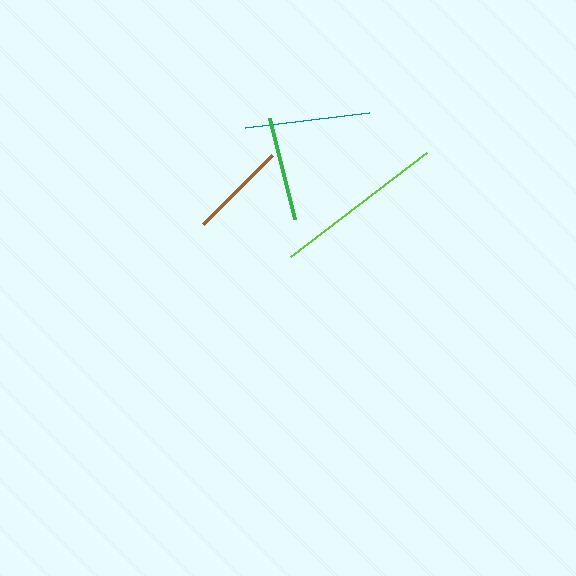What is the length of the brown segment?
The brown segment is approximately 97 pixels long.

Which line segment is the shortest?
The brown line is the shortest at approximately 97 pixels.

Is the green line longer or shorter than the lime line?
The lime line is longer than the green line.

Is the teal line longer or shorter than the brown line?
The teal line is longer than the brown line.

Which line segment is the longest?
The lime line is the longest at approximately 171 pixels.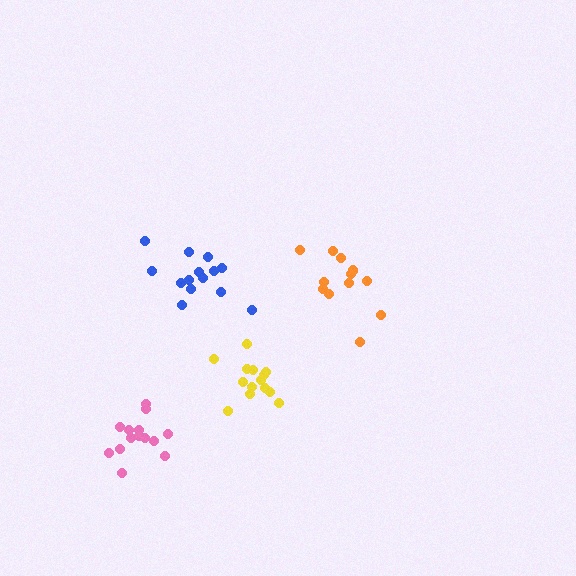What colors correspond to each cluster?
The clusters are colored: orange, yellow, pink, blue.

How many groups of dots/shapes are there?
There are 4 groups.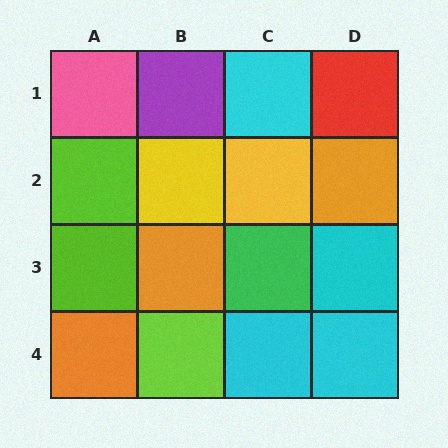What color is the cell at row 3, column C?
Green.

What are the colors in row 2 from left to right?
Lime, yellow, yellow, orange.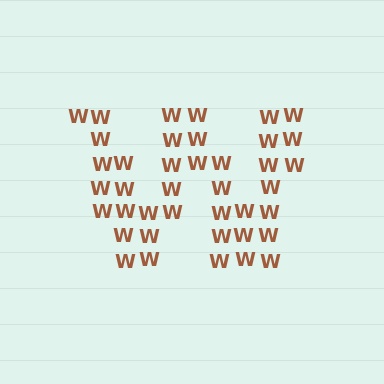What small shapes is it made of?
It is made of small letter W's.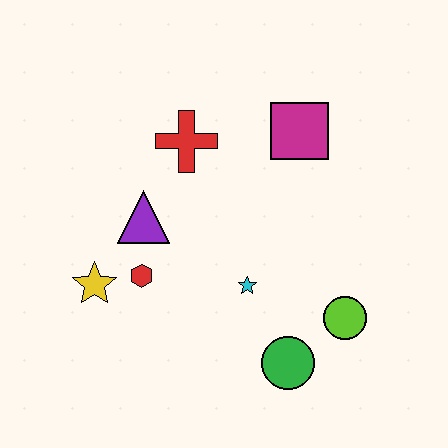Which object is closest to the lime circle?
The green circle is closest to the lime circle.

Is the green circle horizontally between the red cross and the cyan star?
No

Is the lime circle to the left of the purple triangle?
No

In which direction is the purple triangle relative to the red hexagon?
The purple triangle is above the red hexagon.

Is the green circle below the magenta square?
Yes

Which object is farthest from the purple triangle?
The lime circle is farthest from the purple triangle.